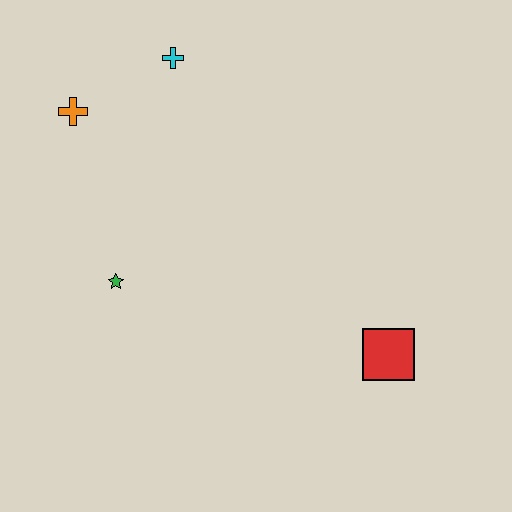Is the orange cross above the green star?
Yes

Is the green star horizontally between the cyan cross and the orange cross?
Yes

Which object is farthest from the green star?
The red square is farthest from the green star.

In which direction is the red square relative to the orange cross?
The red square is to the right of the orange cross.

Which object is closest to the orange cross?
The cyan cross is closest to the orange cross.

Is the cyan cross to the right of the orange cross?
Yes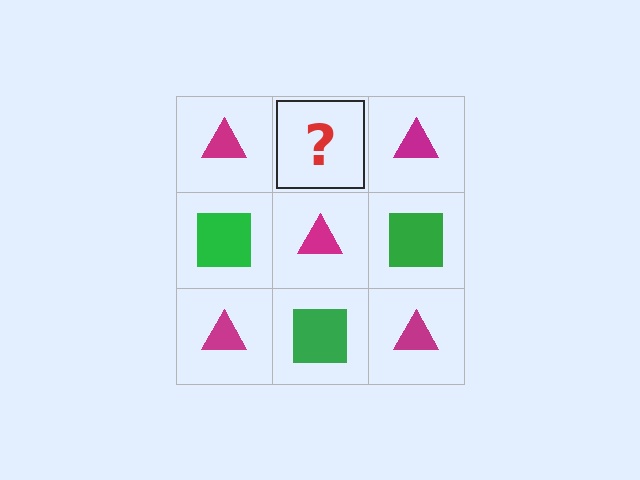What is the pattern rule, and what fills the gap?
The rule is that it alternates magenta triangle and green square in a checkerboard pattern. The gap should be filled with a green square.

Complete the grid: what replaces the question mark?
The question mark should be replaced with a green square.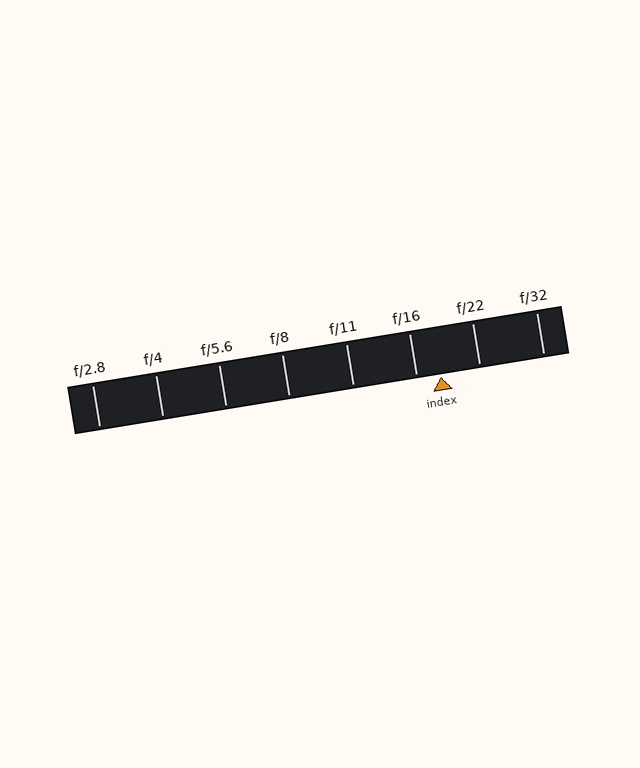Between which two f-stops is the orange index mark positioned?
The index mark is between f/16 and f/22.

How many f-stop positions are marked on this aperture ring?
There are 8 f-stop positions marked.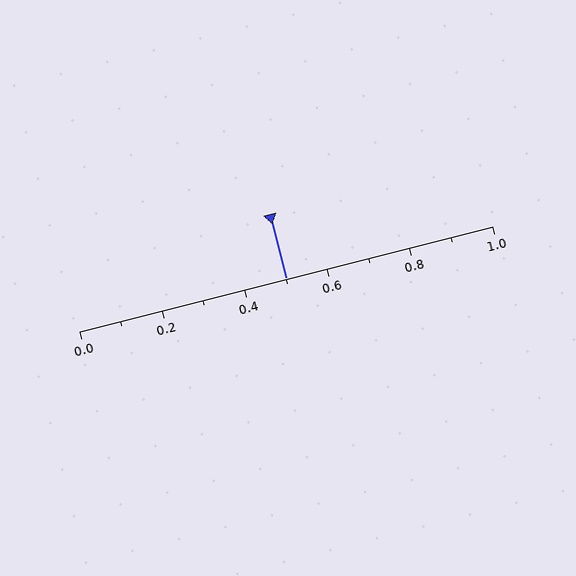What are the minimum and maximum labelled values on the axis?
The axis runs from 0.0 to 1.0.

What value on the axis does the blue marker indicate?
The marker indicates approximately 0.5.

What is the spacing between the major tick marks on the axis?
The major ticks are spaced 0.2 apart.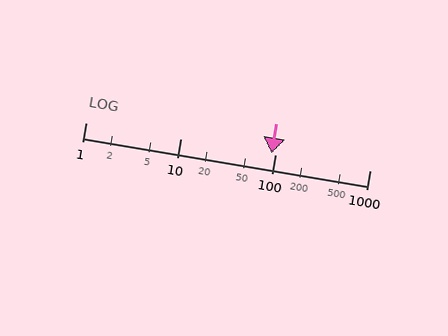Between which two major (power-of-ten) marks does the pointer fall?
The pointer is between 10 and 100.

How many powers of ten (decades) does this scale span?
The scale spans 3 decades, from 1 to 1000.